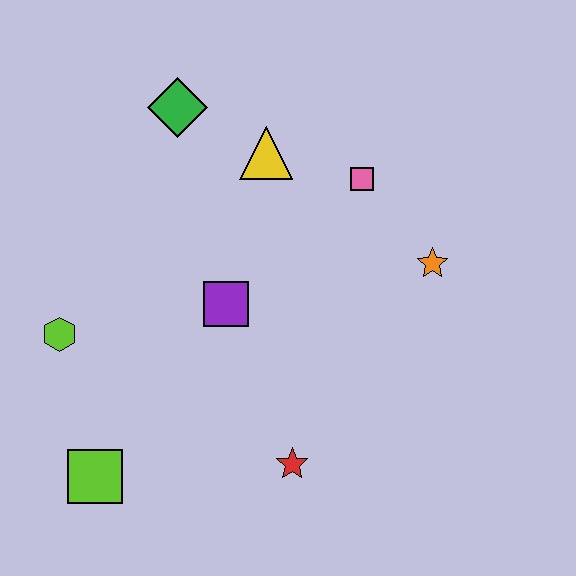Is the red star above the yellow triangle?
No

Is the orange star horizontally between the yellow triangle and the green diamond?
No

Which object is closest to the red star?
The purple square is closest to the red star.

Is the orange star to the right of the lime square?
Yes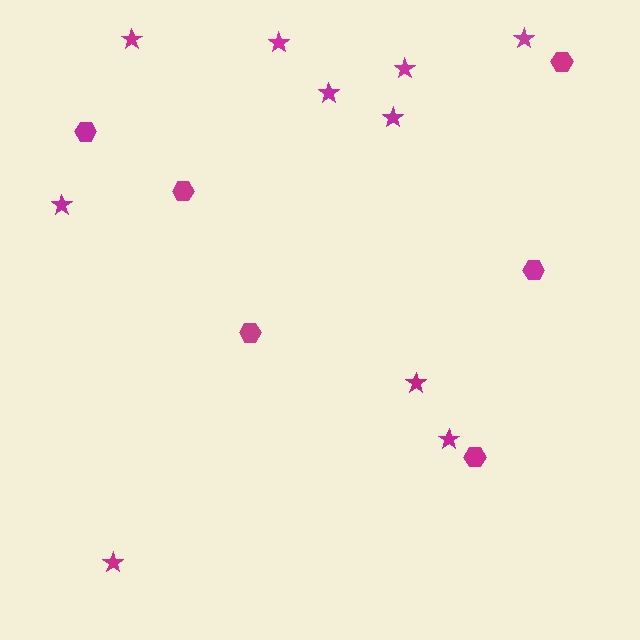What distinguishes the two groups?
There are 2 groups: one group of stars (10) and one group of hexagons (6).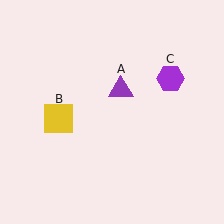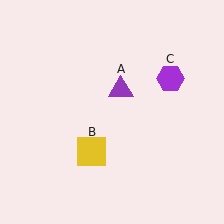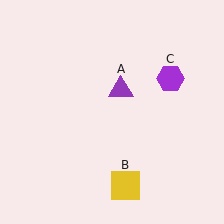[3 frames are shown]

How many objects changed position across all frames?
1 object changed position: yellow square (object B).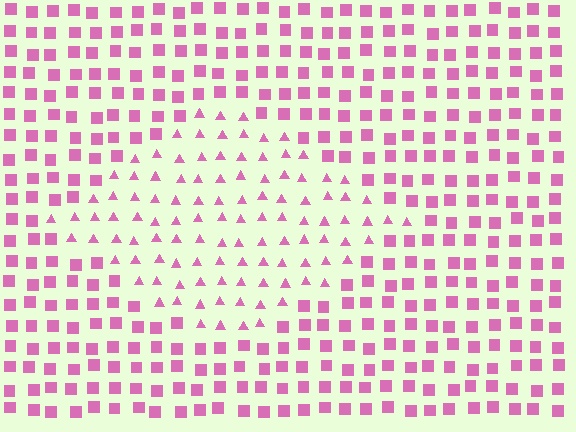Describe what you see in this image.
The image is filled with small pink elements arranged in a uniform grid. A diamond-shaped region contains triangles, while the surrounding area contains squares. The boundary is defined purely by the change in element shape.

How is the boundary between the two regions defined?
The boundary is defined by a change in element shape: triangles inside vs. squares outside. All elements share the same color and spacing.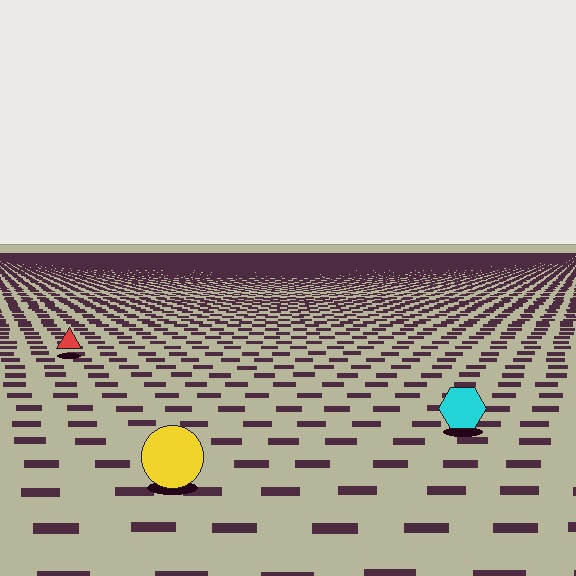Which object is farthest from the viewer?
The red triangle is farthest from the viewer. It appears smaller and the ground texture around it is denser.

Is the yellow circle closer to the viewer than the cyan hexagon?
Yes. The yellow circle is closer — you can tell from the texture gradient: the ground texture is coarser near it.